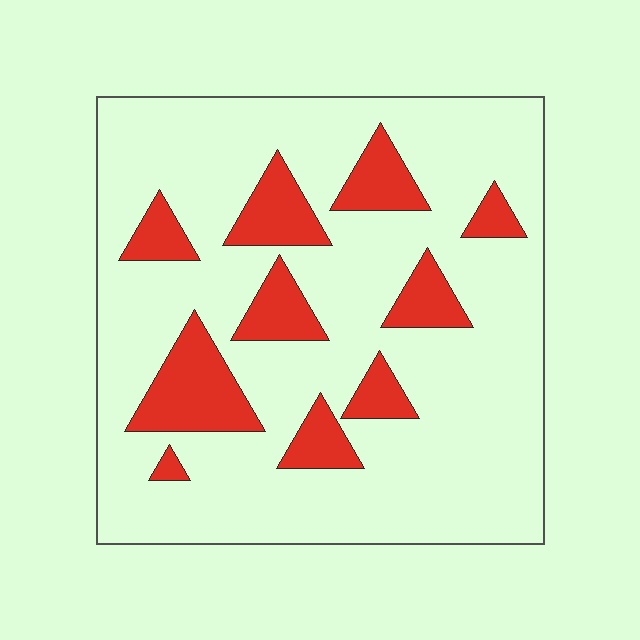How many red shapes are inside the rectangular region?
10.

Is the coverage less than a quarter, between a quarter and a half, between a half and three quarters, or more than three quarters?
Less than a quarter.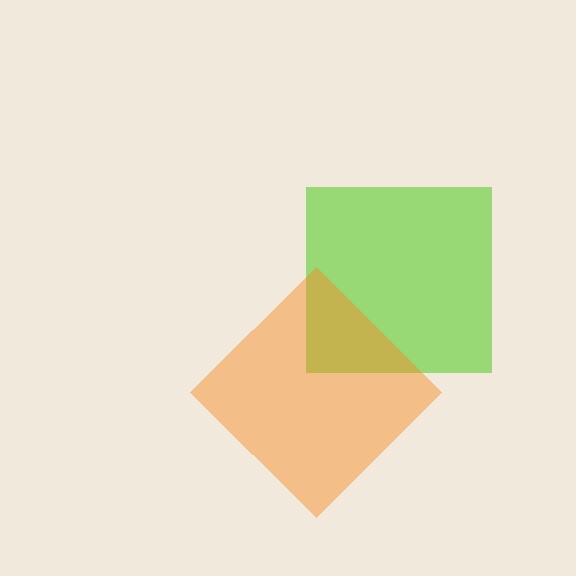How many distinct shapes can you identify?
There are 2 distinct shapes: a lime square, an orange diamond.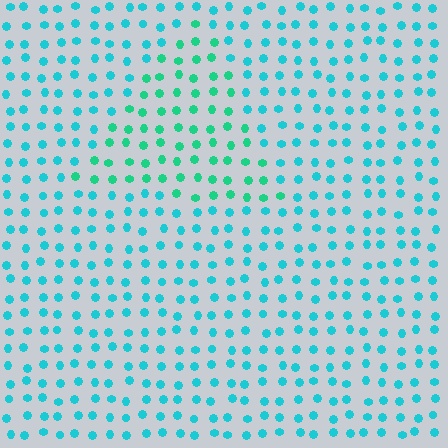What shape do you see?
I see a triangle.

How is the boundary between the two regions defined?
The boundary is defined purely by a slight shift in hue (about 28 degrees). Spacing, size, and orientation are identical on both sides.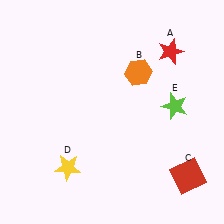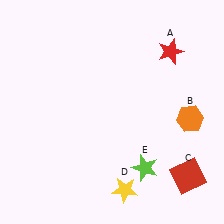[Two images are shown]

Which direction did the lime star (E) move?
The lime star (E) moved down.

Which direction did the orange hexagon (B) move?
The orange hexagon (B) moved right.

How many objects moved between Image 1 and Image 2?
3 objects moved between the two images.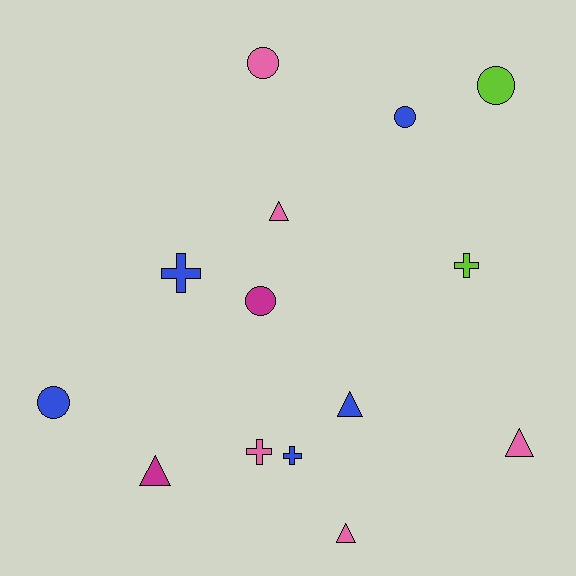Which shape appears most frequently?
Circle, with 5 objects.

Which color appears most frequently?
Blue, with 5 objects.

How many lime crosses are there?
There is 1 lime cross.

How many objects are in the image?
There are 14 objects.